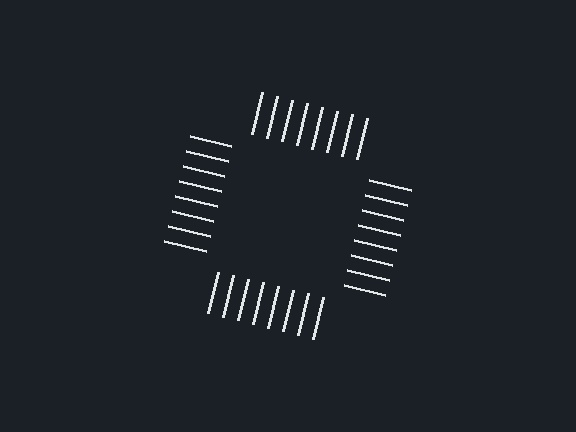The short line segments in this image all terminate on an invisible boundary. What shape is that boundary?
An illusory square — the line segments terminate on its edges but no continuous stroke is drawn.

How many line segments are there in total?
32 — 8 along each of the 4 edges.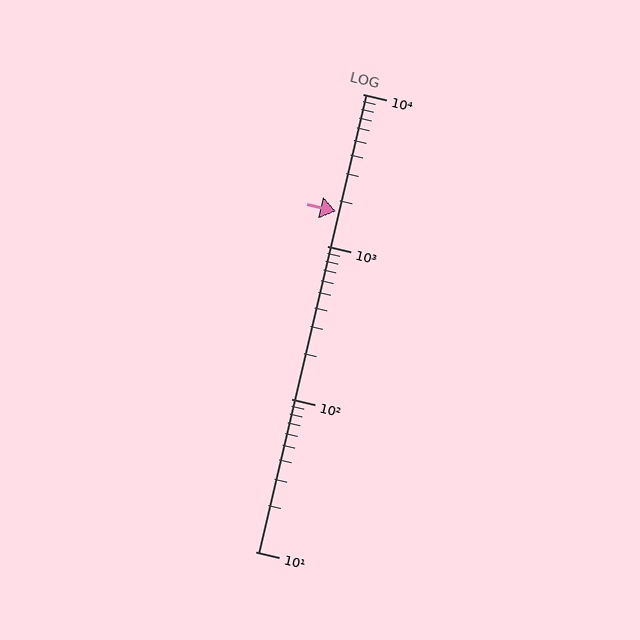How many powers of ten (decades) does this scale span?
The scale spans 3 decades, from 10 to 10000.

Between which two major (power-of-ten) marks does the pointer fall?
The pointer is between 1000 and 10000.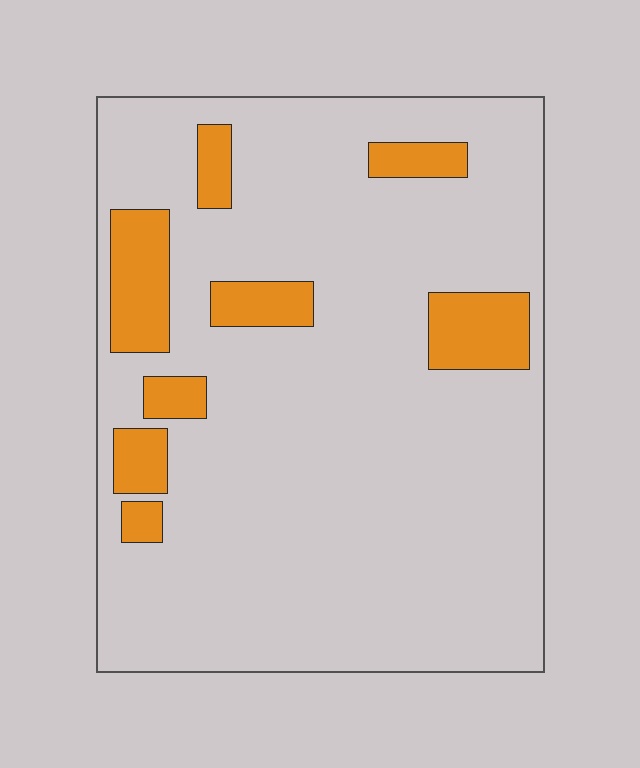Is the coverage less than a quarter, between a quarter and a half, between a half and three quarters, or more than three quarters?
Less than a quarter.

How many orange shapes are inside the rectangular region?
8.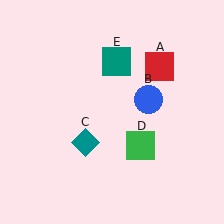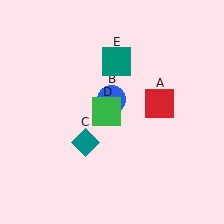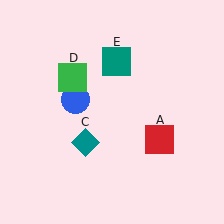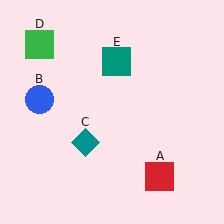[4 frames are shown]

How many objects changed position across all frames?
3 objects changed position: red square (object A), blue circle (object B), green square (object D).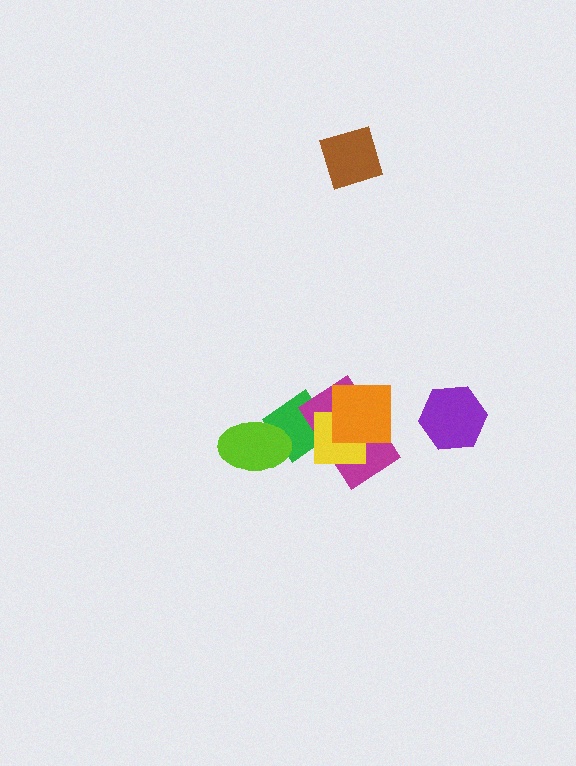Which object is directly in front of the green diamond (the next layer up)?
The magenta rectangle is directly in front of the green diamond.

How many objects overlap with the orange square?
2 objects overlap with the orange square.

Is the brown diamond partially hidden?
No, no other shape covers it.